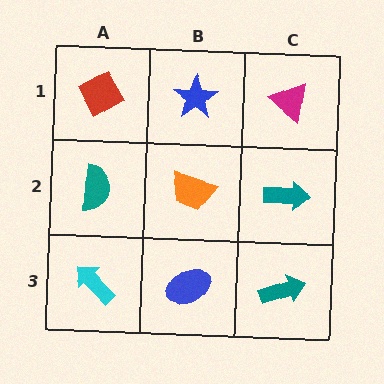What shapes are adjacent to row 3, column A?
A teal semicircle (row 2, column A), a blue ellipse (row 3, column B).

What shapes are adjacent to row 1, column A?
A teal semicircle (row 2, column A), a blue star (row 1, column B).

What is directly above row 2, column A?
A red diamond.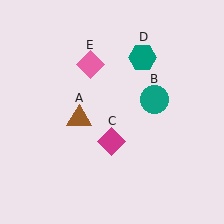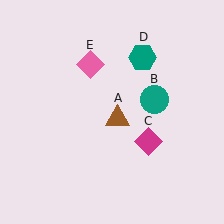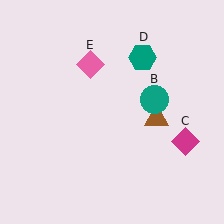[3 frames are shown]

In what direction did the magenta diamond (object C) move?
The magenta diamond (object C) moved right.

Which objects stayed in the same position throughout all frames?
Teal circle (object B) and teal hexagon (object D) and pink diamond (object E) remained stationary.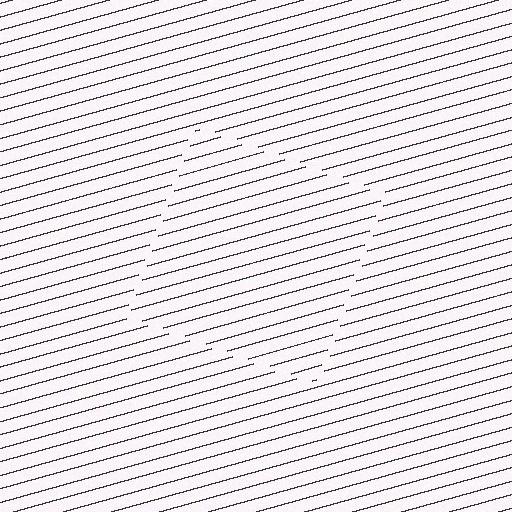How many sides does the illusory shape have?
4 sides — the line-ends trace a square.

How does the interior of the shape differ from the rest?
The interior of the shape contains the same grating, shifted by half a period — the contour is defined by the phase discontinuity where line-ends from the inner and outer gratings abut.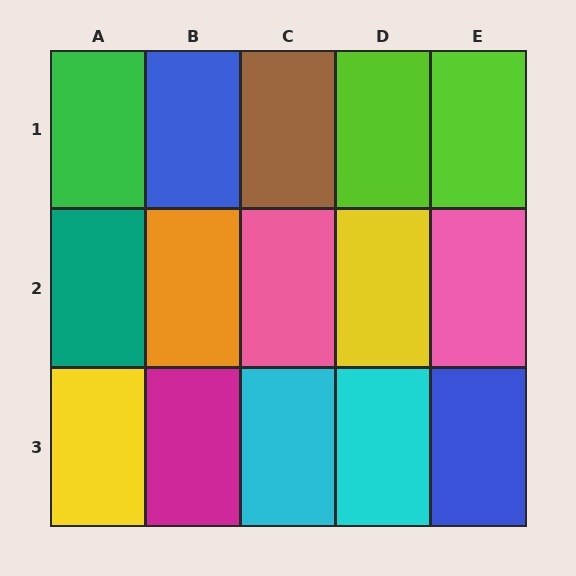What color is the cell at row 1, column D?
Lime.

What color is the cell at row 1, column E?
Lime.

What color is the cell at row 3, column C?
Cyan.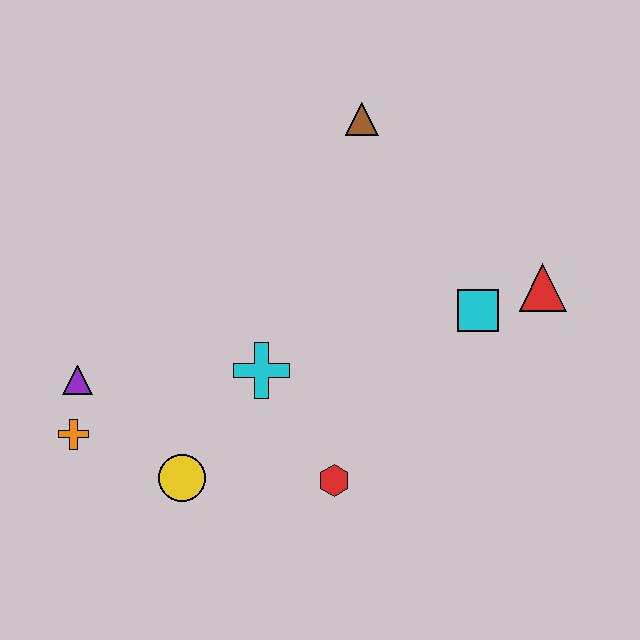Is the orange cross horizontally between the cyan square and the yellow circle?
No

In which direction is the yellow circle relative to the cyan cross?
The yellow circle is below the cyan cross.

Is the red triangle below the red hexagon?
No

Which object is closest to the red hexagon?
The cyan cross is closest to the red hexagon.